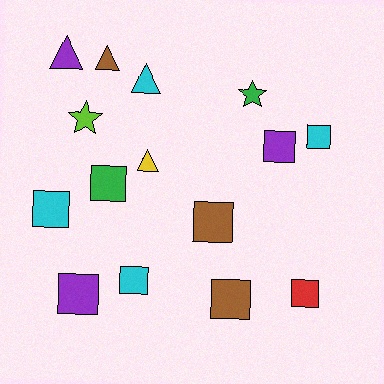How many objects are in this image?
There are 15 objects.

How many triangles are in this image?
There are 4 triangles.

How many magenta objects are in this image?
There are no magenta objects.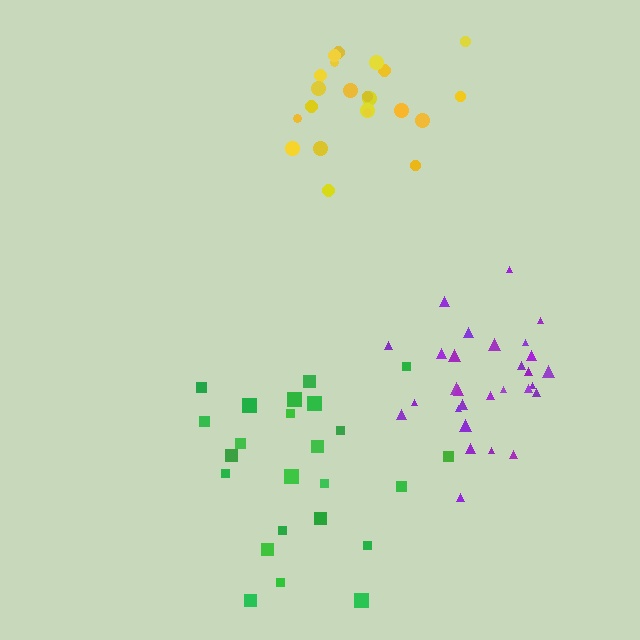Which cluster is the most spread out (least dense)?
Green.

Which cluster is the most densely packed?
Purple.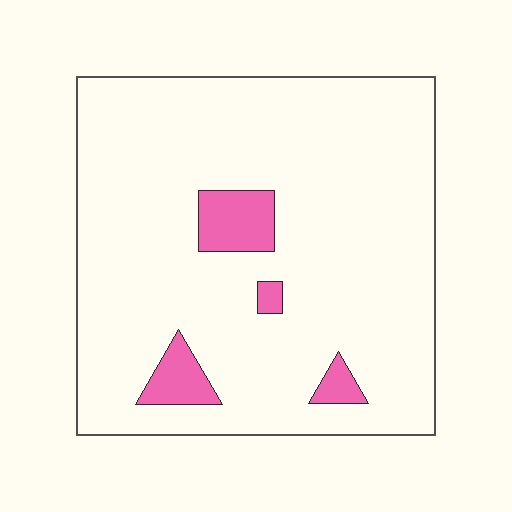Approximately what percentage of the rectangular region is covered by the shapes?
Approximately 10%.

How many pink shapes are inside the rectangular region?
4.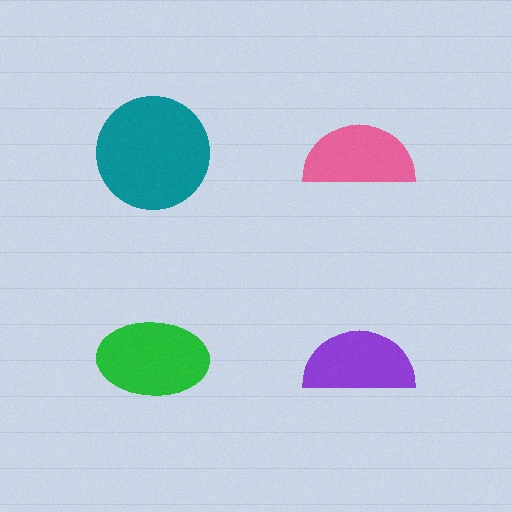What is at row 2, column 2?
A purple semicircle.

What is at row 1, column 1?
A teal circle.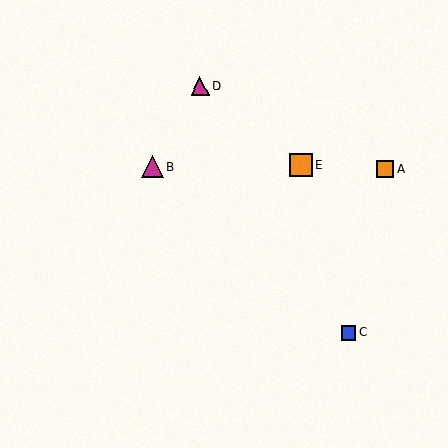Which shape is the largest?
The orange square (labeled E) is the largest.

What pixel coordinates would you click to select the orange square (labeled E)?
Click at (301, 164) to select the orange square E.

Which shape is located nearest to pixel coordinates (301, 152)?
The orange square (labeled E) at (301, 164) is nearest to that location.